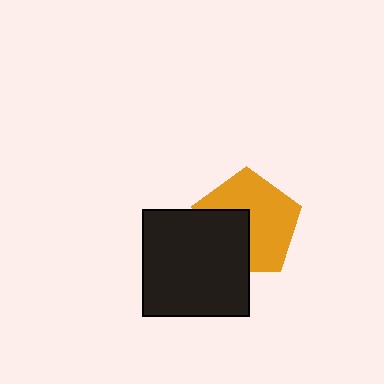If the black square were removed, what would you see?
You would see the complete orange pentagon.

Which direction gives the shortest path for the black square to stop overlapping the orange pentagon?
Moving toward the lower-left gives the shortest separation.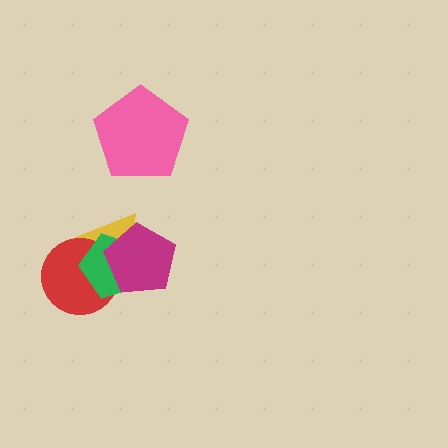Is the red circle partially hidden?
Yes, it is partially covered by another shape.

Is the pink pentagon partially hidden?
No, no other shape covers it.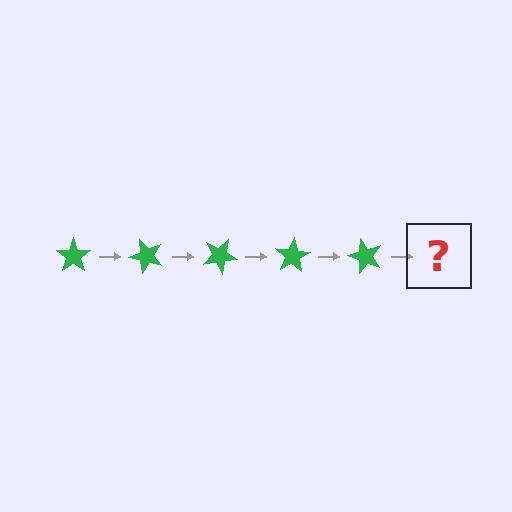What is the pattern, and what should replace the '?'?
The pattern is that the star rotates 50 degrees each step. The '?' should be a green star rotated 250 degrees.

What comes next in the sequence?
The next element should be a green star rotated 250 degrees.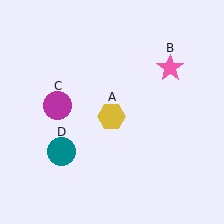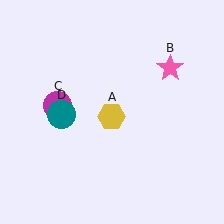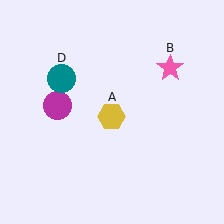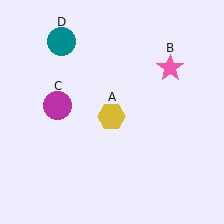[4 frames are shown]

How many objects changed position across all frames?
1 object changed position: teal circle (object D).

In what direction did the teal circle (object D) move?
The teal circle (object D) moved up.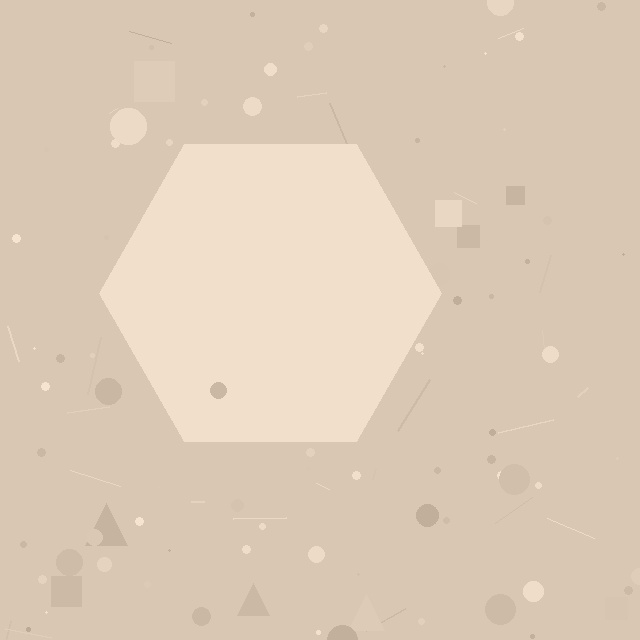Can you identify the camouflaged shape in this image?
The camouflaged shape is a hexagon.